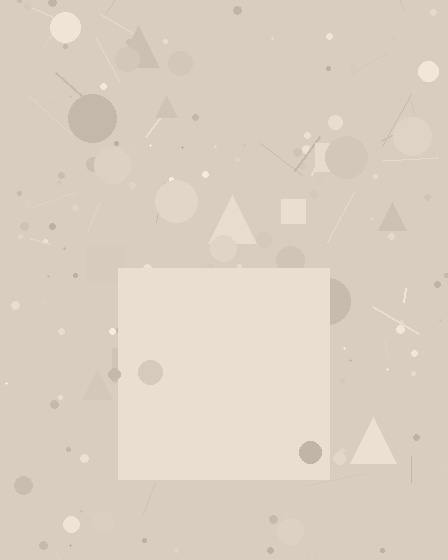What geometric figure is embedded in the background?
A square is embedded in the background.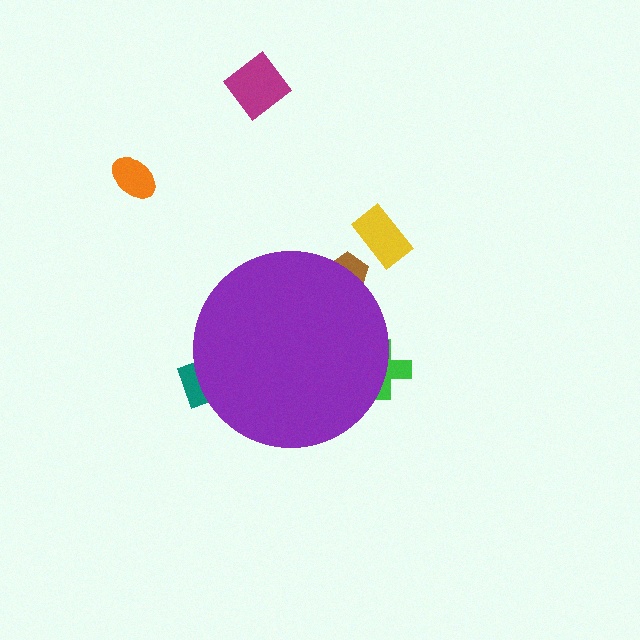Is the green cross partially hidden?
Yes, the green cross is partially hidden behind the purple circle.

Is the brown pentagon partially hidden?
Yes, the brown pentagon is partially hidden behind the purple circle.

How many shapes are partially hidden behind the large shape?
3 shapes are partially hidden.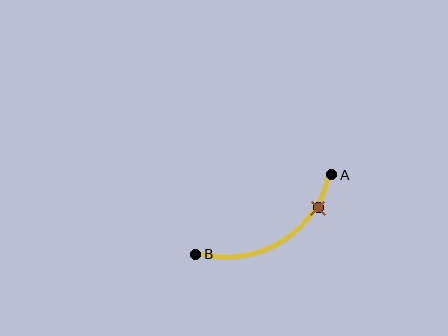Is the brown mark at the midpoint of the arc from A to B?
No. The brown mark lies on the arc but is closer to endpoint A. The arc midpoint would be at the point on the curve equidistant along the arc from both A and B.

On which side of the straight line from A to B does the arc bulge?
The arc bulges below the straight line connecting A and B.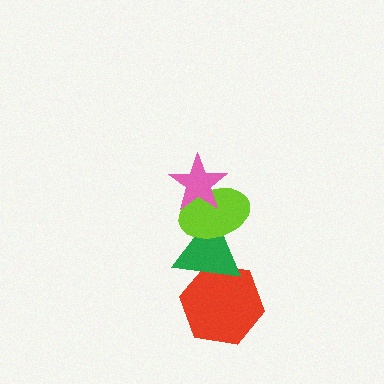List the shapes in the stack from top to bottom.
From top to bottom: the pink star, the lime ellipse, the green triangle, the red hexagon.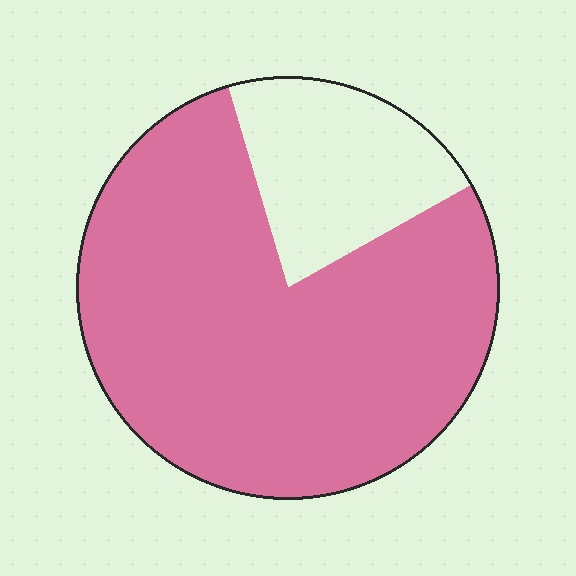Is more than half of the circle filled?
Yes.